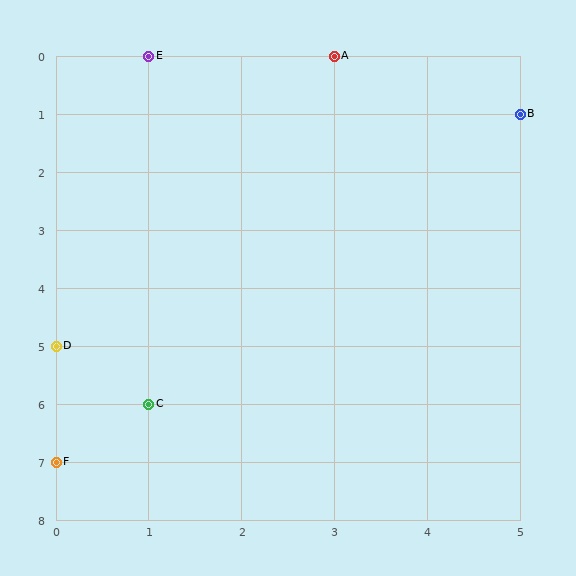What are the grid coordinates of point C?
Point C is at grid coordinates (1, 6).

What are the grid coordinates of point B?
Point B is at grid coordinates (5, 1).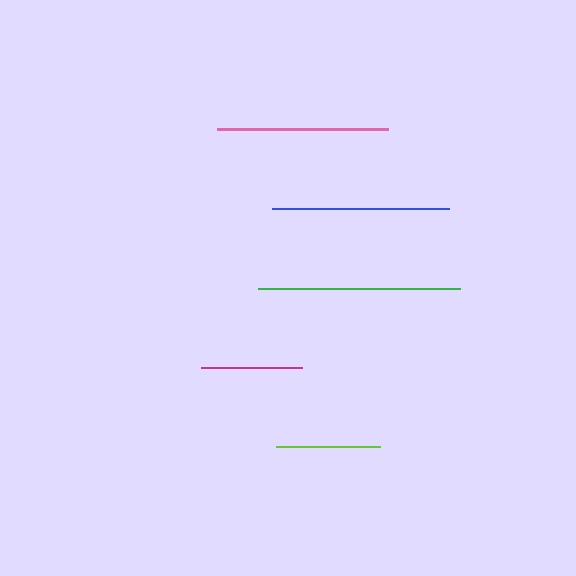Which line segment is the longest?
The green line is the longest at approximately 201 pixels.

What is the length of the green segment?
The green segment is approximately 201 pixels long.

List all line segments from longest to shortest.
From longest to shortest: green, blue, pink, lime, magenta.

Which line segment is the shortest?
The magenta line is the shortest at approximately 101 pixels.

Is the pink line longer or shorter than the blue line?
The blue line is longer than the pink line.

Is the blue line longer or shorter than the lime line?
The blue line is longer than the lime line.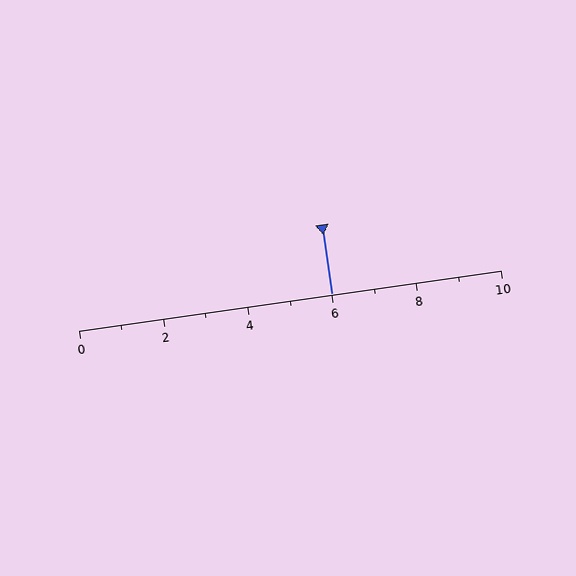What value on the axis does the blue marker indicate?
The marker indicates approximately 6.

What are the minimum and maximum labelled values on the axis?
The axis runs from 0 to 10.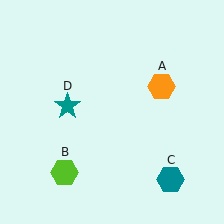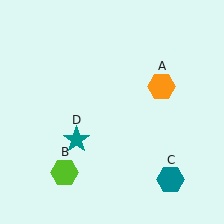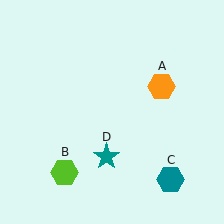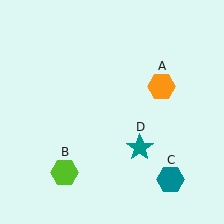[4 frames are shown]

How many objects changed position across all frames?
1 object changed position: teal star (object D).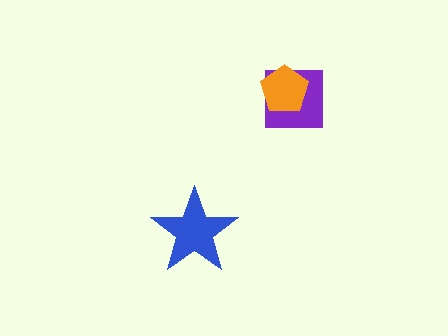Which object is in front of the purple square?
The orange pentagon is in front of the purple square.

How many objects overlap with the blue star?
0 objects overlap with the blue star.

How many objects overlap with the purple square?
1 object overlaps with the purple square.